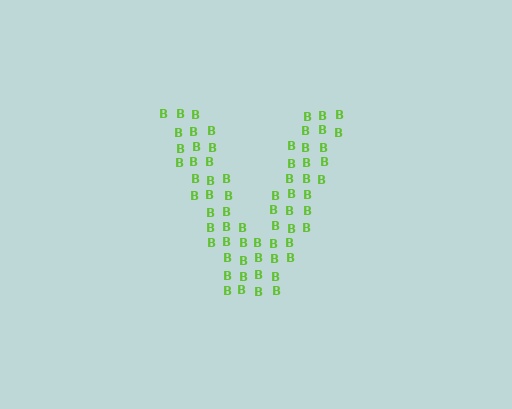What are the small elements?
The small elements are letter B's.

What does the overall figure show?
The overall figure shows the letter V.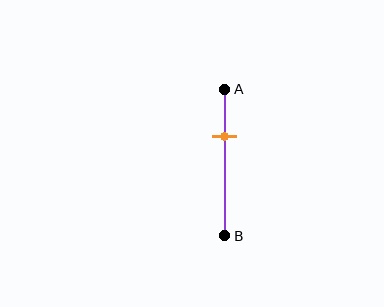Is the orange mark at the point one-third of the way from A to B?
Yes, the mark is approximately at the one-third point.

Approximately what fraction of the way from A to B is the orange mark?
The orange mark is approximately 30% of the way from A to B.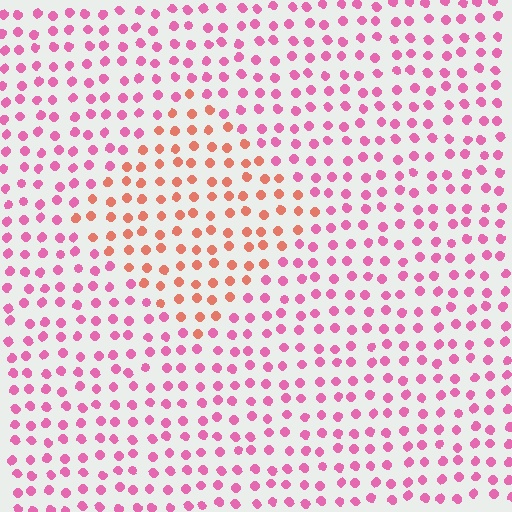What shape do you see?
I see a diamond.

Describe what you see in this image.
The image is filled with small pink elements in a uniform arrangement. A diamond-shaped region is visible where the elements are tinted to a slightly different hue, forming a subtle color boundary.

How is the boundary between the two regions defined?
The boundary is defined purely by a slight shift in hue (about 43 degrees). Spacing, size, and orientation are identical on both sides.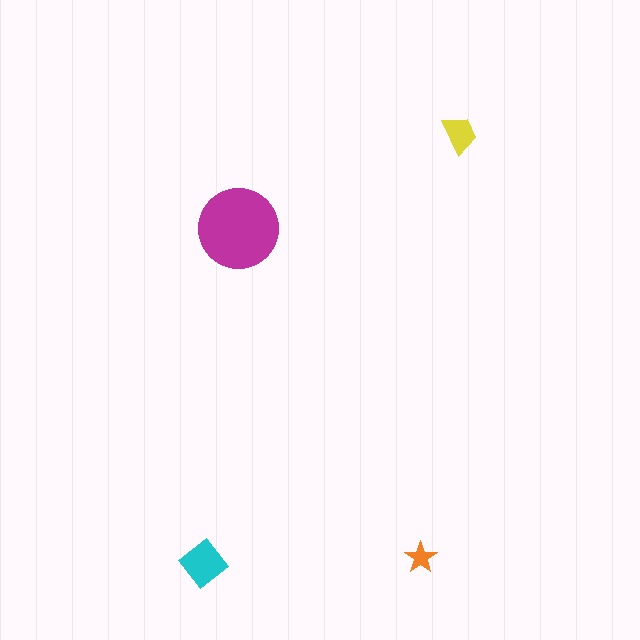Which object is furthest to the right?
The yellow trapezoid is rightmost.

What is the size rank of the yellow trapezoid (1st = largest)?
3rd.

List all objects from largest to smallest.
The magenta circle, the cyan diamond, the yellow trapezoid, the orange star.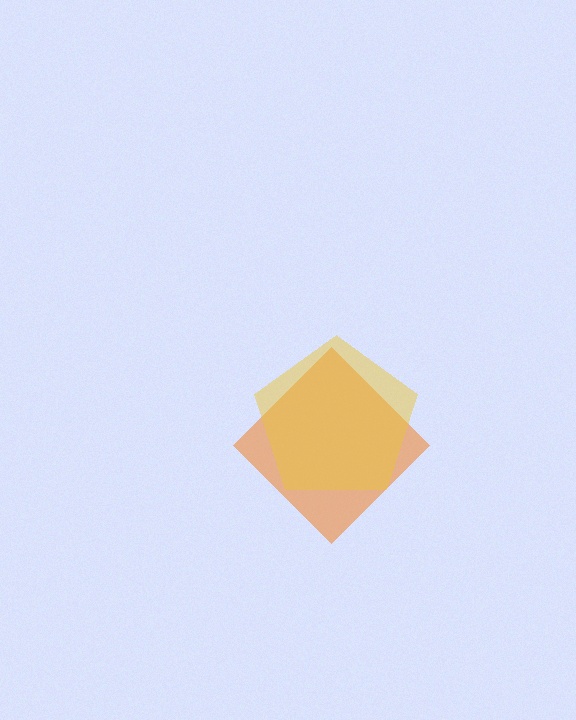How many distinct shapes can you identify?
There are 2 distinct shapes: an orange diamond, a yellow pentagon.